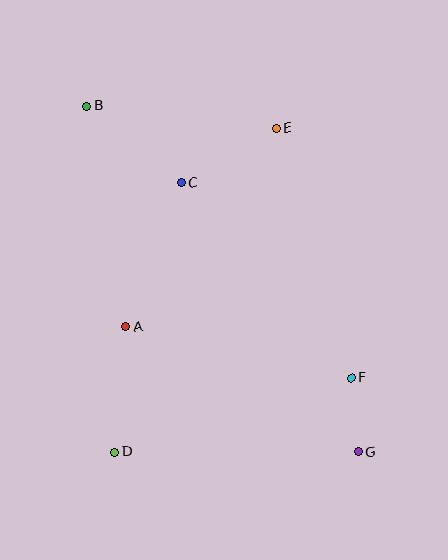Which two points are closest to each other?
Points F and G are closest to each other.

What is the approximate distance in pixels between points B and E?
The distance between B and E is approximately 191 pixels.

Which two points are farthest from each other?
Points B and G are farthest from each other.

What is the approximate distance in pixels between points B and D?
The distance between B and D is approximately 347 pixels.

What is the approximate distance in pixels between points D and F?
The distance between D and F is approximately 248 pixels.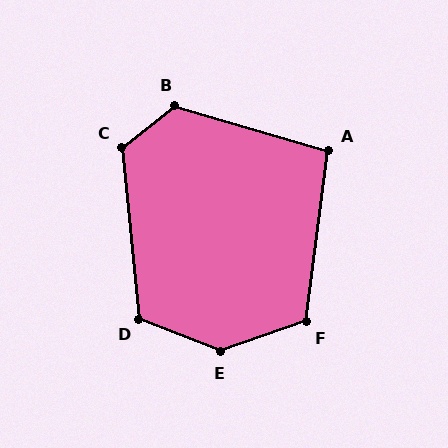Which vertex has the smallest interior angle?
A, at approximately 99 degrees.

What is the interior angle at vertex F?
Approximately 117 degrees (obtuse).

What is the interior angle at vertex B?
Approximately 126 degrees (obtuse).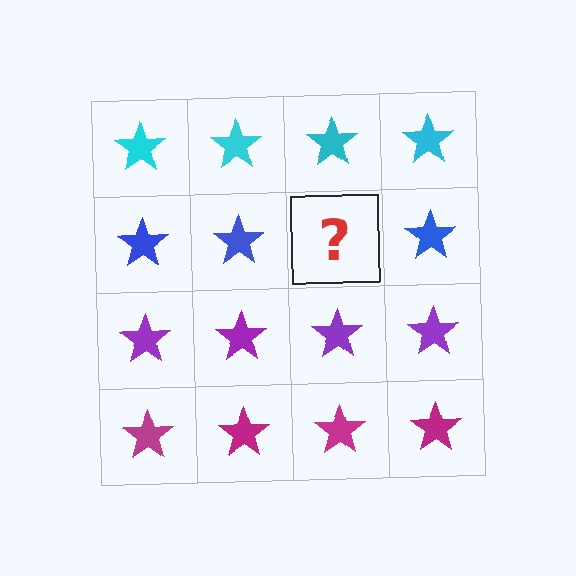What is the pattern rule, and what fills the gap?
The rule is that each row has a consistent color. The gap should be filled with a blue star.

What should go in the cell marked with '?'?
The missing cell should contain a blue star.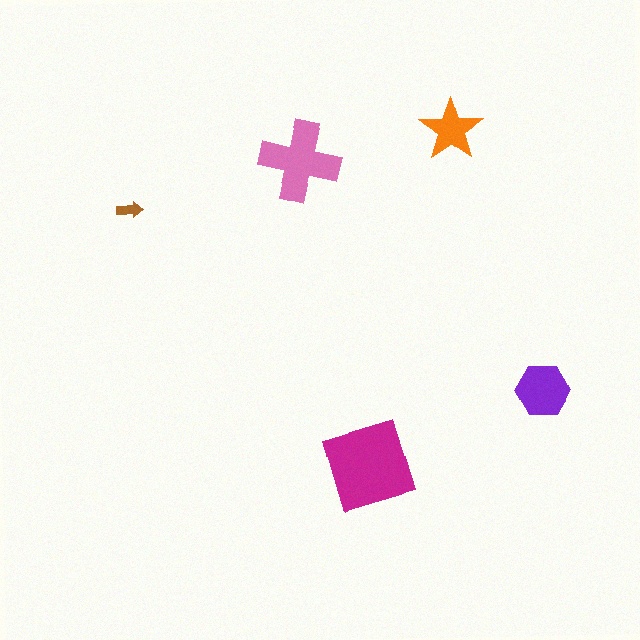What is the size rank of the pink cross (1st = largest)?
2nd.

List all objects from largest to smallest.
The magenta diamond, the pink cross, the purple hexagon, the orange star, the brown arrow.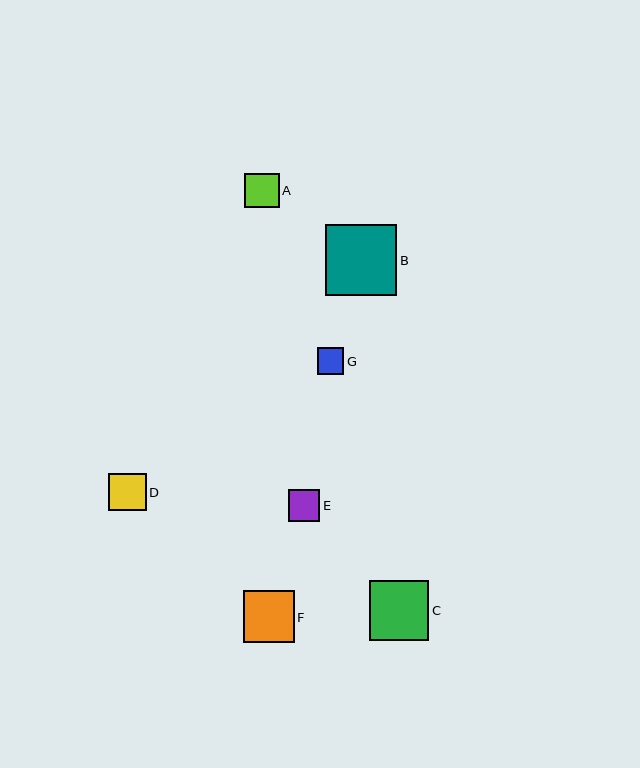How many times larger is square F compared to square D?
Square F is approximately 1.4 times the size of square D.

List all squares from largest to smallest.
From largest to smallest: B, C, F, D, A, E, G.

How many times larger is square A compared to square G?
Square A is approximately 1.3 times the size of square G.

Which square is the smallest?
Square G is the smallest with a size of approximately 27 pixels.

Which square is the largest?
Square B is the largest with a size of approximately 71 pixels.